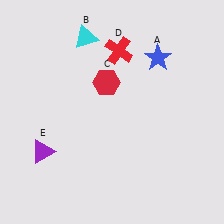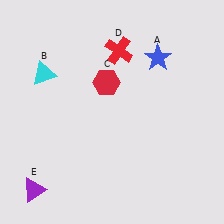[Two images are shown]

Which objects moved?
The objects that moved are: the cyan triangle (B), the purple triangle (E).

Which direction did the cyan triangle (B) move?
The cyan triangle (B) moved left.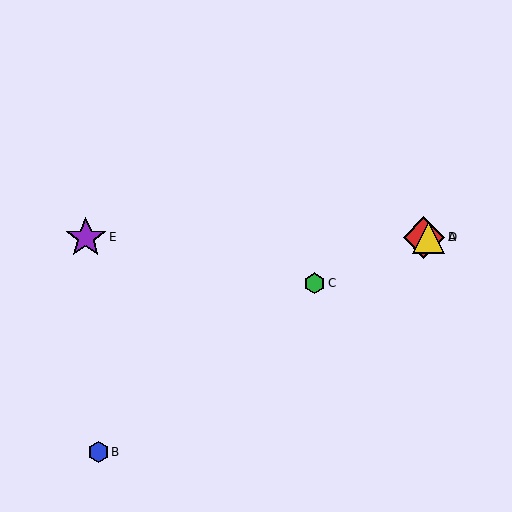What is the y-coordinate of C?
Object C is at y≈283.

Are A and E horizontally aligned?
Yes, both are at y≈237.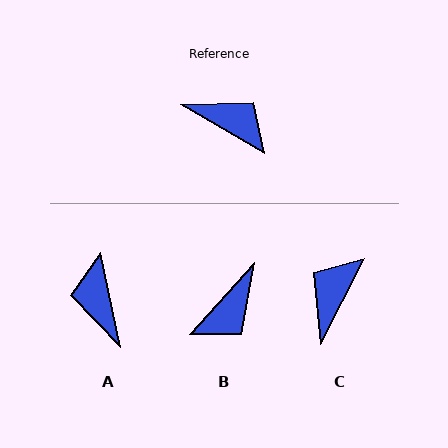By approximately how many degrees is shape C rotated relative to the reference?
Approximately 93 degrees counter-clockwise.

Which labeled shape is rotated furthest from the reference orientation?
A, about 132 degrees away.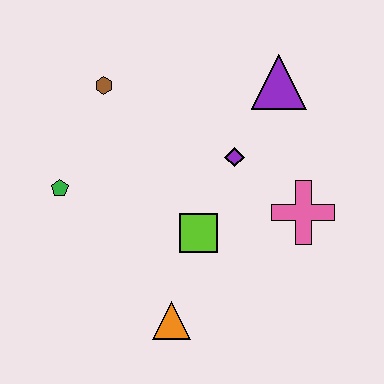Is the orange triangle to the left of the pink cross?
Yes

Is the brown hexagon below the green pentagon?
No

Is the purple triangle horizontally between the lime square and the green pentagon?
No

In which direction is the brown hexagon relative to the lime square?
The brown hexagon is above the lime square.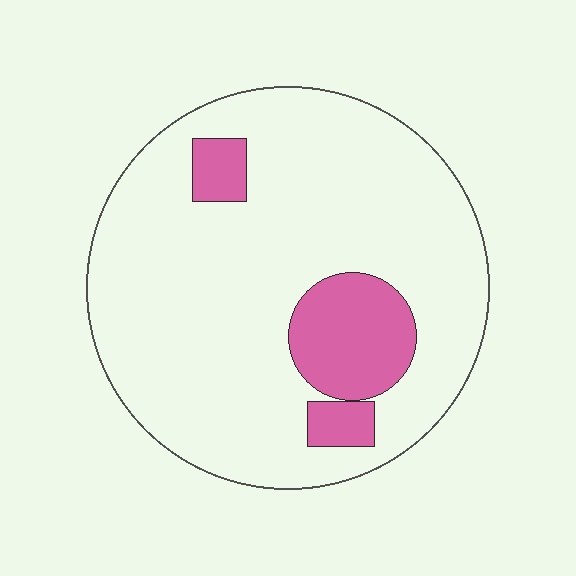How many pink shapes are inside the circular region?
3.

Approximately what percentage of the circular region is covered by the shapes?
Approximately 15%.